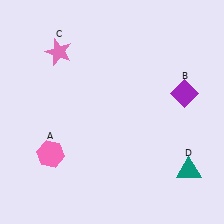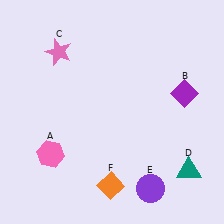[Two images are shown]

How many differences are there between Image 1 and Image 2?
There are 2 differences between the two images.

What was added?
A purple circle (E), an orange diamond (F) were added in Image 2.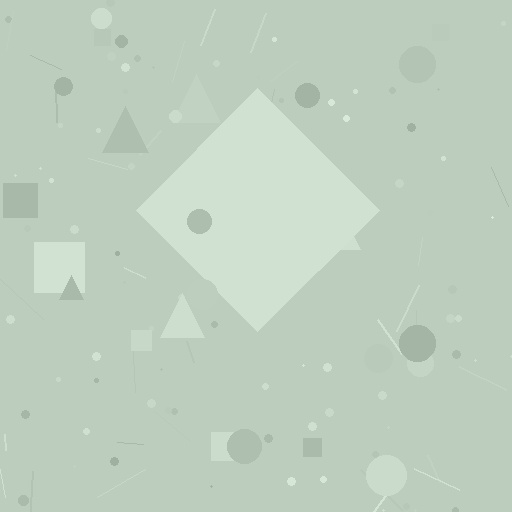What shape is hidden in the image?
A diamond is hidden in the image.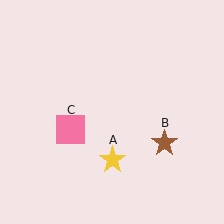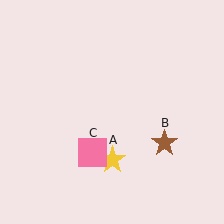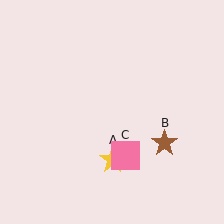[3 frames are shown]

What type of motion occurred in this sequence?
The pink square (object C) rotated counterclockwise around the center of the scene.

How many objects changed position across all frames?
1 object changed position: pink square (object C).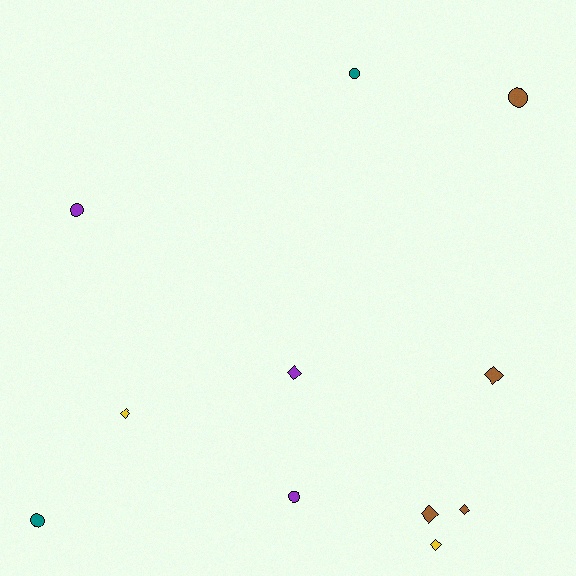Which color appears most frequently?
Brown, with 4 objects.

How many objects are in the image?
There are 11 objects.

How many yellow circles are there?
There are no yellow circles.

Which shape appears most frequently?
Diamond, with 6 objects.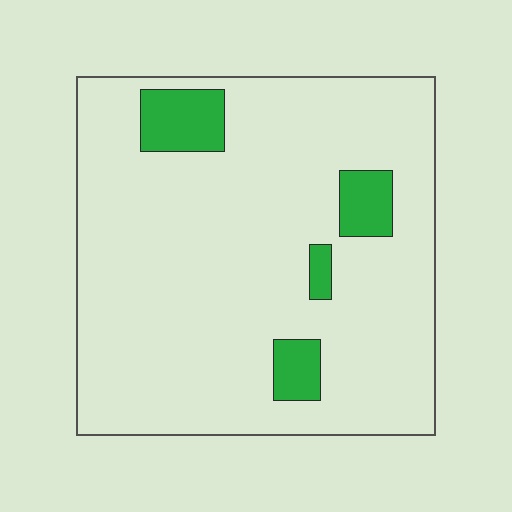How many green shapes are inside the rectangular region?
4.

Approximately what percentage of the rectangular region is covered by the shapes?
Approximately 10%.